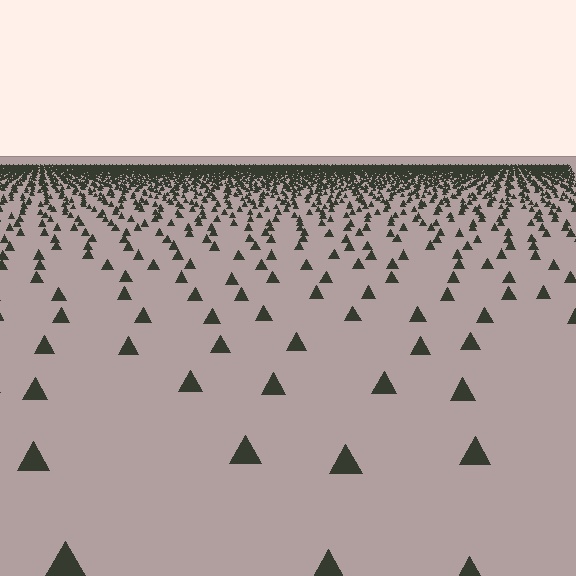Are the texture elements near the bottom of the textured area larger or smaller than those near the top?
Larger. Near the bottom, elements are closer to the viewer and appear at a bigger on-screen size.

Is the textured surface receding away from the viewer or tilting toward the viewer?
The surface is receding away from the viewer. Texture elements get smaller and denser toward the top.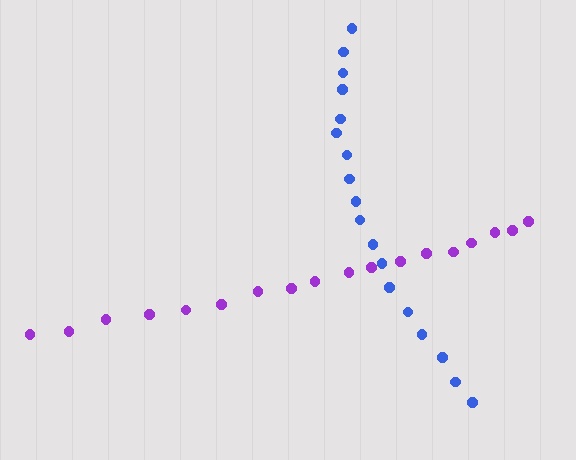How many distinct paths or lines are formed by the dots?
There are 2 distinct paths.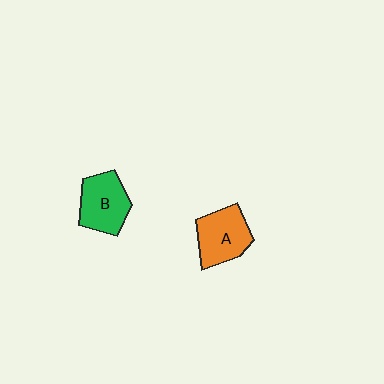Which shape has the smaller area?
Shape B (green).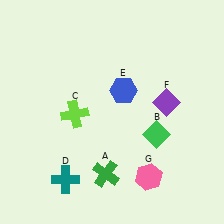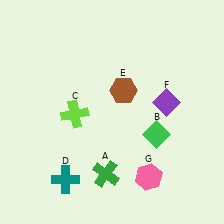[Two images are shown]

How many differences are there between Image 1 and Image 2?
There is 1 difference between the two images.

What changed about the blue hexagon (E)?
In Image 1, E is blue. In Image 2, it changed to brown.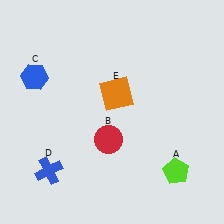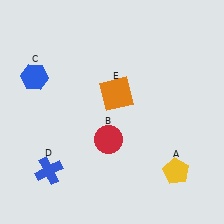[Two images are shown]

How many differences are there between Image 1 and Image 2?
There is 1 difference between the two images.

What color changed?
The pentagon (A) changed from lime in Image 1 to yellow in Image 2.